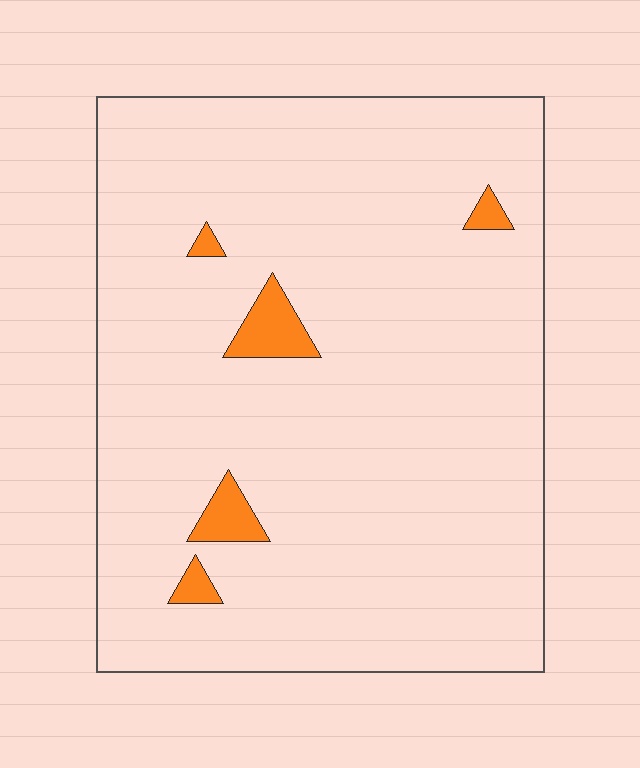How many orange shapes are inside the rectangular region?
5.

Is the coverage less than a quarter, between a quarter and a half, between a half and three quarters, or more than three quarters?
Less than a quarter.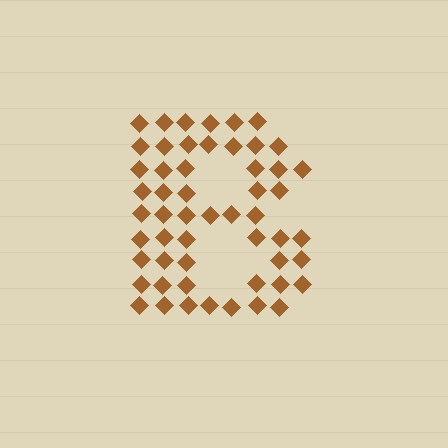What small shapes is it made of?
It is made of small diamonds.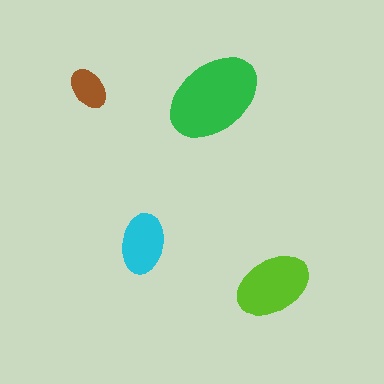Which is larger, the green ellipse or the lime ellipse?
The green one.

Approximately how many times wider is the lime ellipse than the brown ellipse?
About 2 times wider.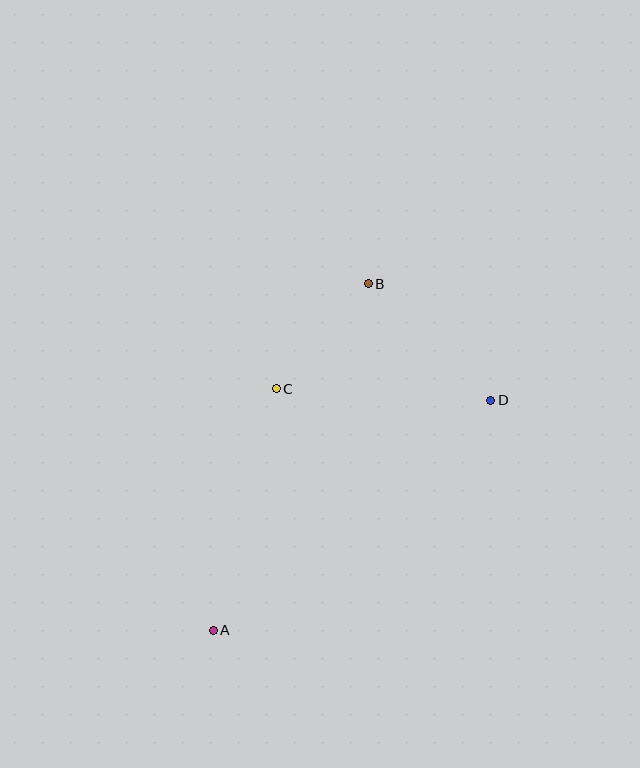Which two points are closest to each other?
Points B and C are closest to each other.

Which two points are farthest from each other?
Points A and B are farthest from each other.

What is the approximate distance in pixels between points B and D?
The distance between B and D is approximately 169 pixels.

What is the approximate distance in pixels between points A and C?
The distance between A and C is approximately 250 pixels.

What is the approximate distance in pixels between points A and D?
The distance between A and D is approximately 361 pixels.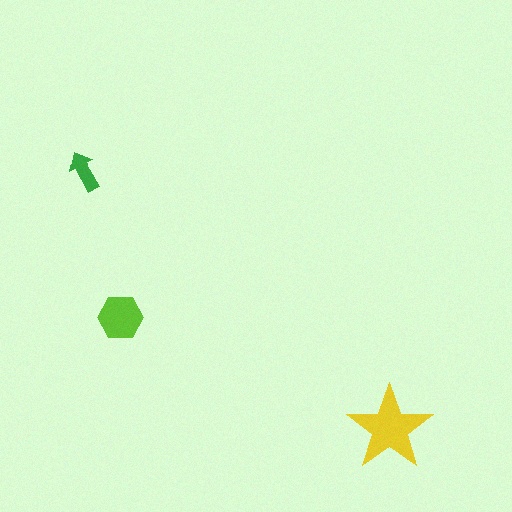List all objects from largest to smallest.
The yellow star, the lime hexagon, the green arrow.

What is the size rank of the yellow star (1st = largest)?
1st.